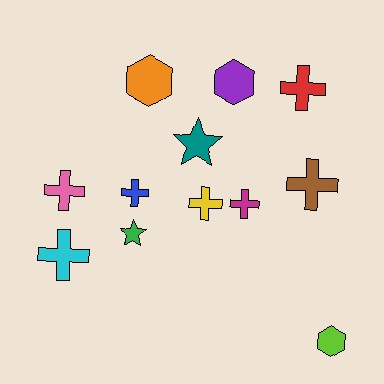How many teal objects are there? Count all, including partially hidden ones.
There is 1 teal object.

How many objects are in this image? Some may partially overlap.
There are 12 objects.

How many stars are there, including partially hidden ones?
There are 2 stars.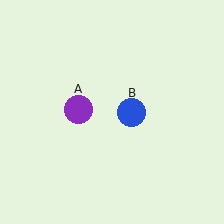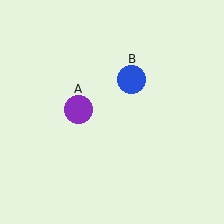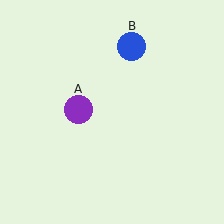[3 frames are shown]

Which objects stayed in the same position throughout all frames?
Purple circle (object A) remained stationary.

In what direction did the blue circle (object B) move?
The blue circle (object B) moved up.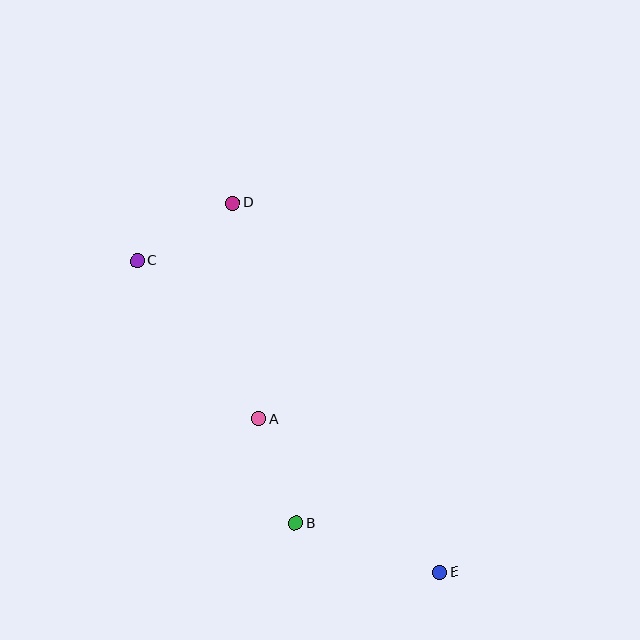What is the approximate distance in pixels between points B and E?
The distance between B and E is approximately 152 pixels.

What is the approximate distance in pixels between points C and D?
The distance between C and D is approximately 112 pixels.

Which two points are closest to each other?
Points A and B are closest to each other.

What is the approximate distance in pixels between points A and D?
The distance between A and D is approximately 218 pixels.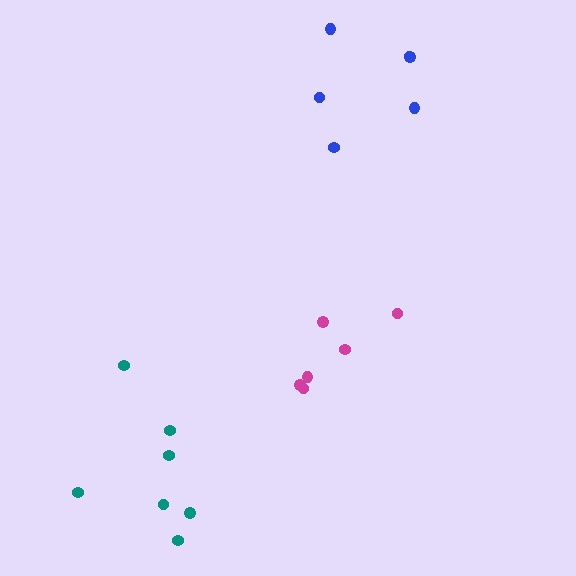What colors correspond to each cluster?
The clusters are colored: teal, magenta, blue.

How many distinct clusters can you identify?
There are 3 distinct clusters.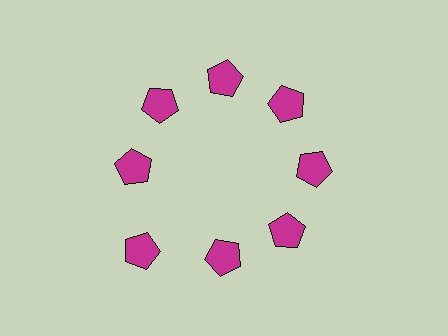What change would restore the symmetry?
The symmetry would be restored by moving it inward, back onto the ring so that all 8 pentagons sit at equal angles and equal distance from the center.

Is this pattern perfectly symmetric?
No. The 8 magenta pentagons are arranged in a ring, but one element near the 8 o'clock position is pushed outward from the center, breaking the 8-fold rotational symmetry.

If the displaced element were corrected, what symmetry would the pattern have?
It would have 8-fold rotational symmetry — the pattern would map onto itself every 45 degrees.